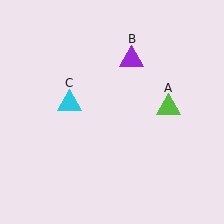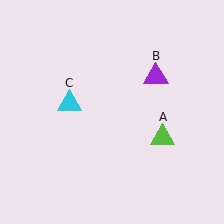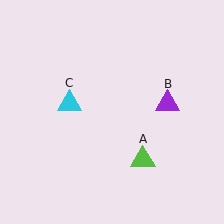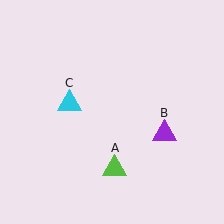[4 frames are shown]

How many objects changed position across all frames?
2 objects changed position: lime triangle (object A), purple triangle (object B).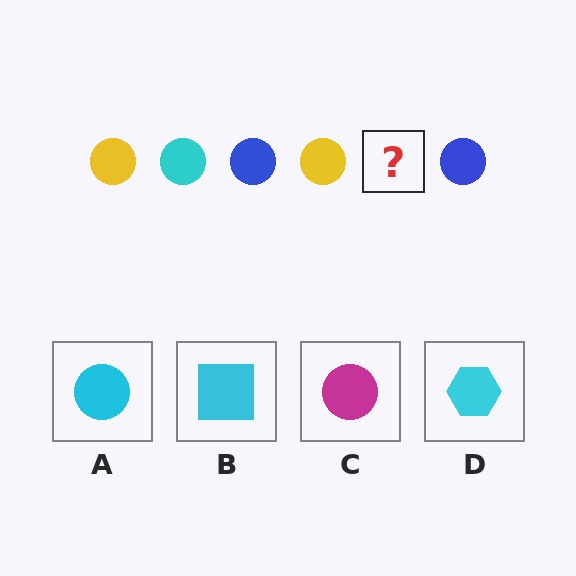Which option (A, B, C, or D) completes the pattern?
A.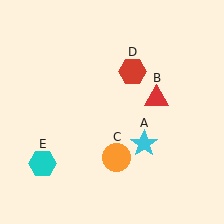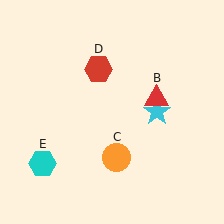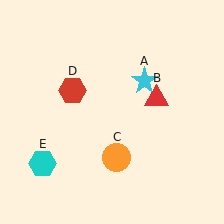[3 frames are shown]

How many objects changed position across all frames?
2 objects changed position: cyan star (object A), red hexagon (object D).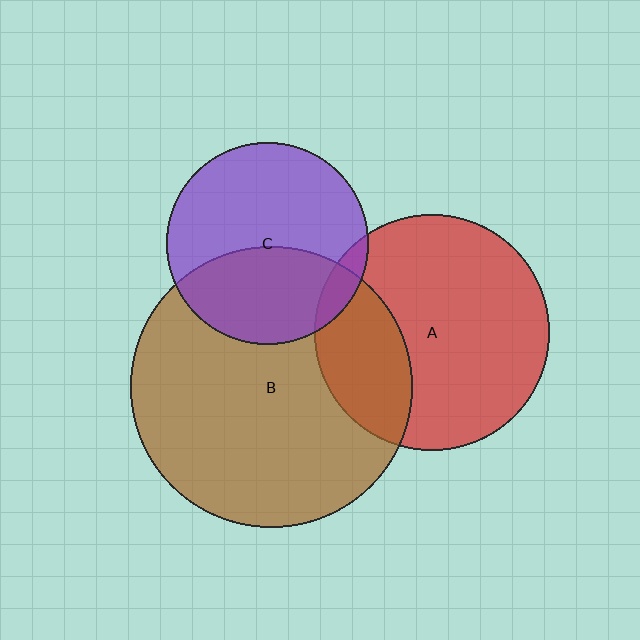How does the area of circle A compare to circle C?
Approximately 1.4 times.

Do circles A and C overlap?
Yes.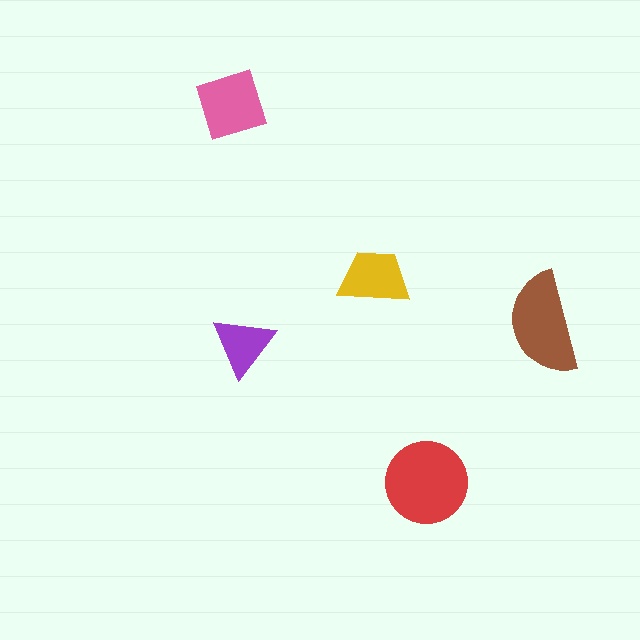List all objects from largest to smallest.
The red circle, the brown semicircle, the pink square, the yellow trapezoid, the purple triangle.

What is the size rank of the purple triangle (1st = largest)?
5th.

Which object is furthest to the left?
The pink square is leftmost.